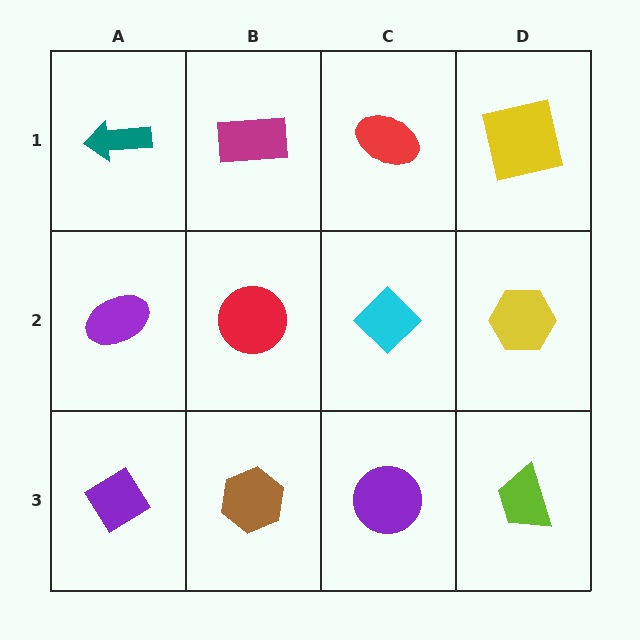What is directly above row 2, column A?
A teal arrow.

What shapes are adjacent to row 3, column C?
A cyan diamond (row 2, column C), a brown hexagon (row 3, column B), a lime trapezoid (row 3, column D).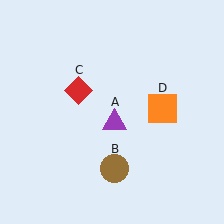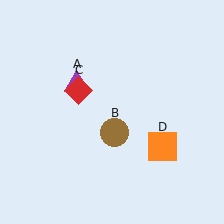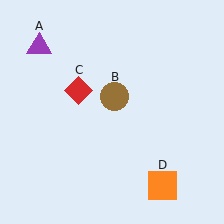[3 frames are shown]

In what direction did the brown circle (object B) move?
The brown circle (object B) moved up.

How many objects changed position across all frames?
3 objects changed position: purple triangle (object A), brown circle (object B), orange square (object D).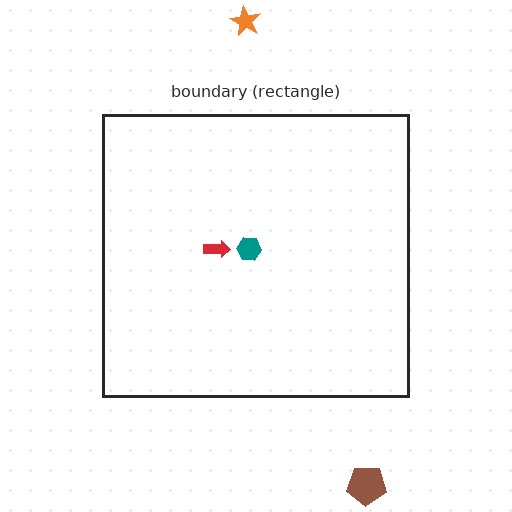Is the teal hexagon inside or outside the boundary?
Inside.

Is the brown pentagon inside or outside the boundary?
Outside.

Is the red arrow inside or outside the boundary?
Inside.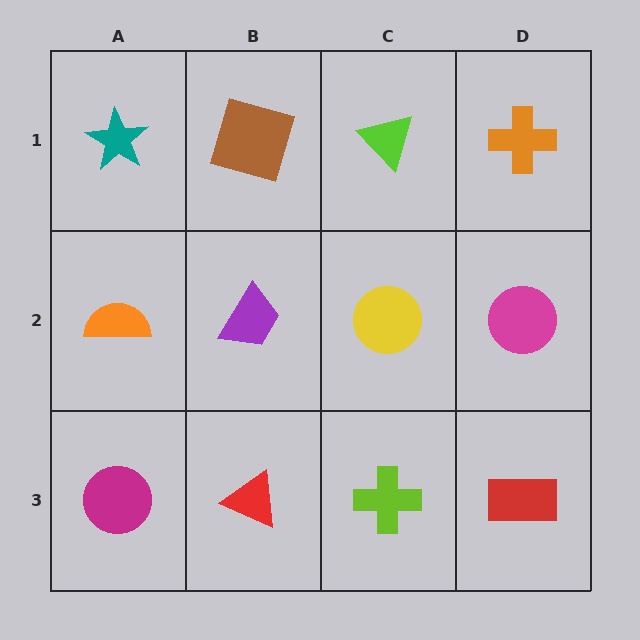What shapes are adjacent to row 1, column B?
A purple trapezoid (row 2, column B), a teal star (row 1, column A), a lime triangle (row 1, column C).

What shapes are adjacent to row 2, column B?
A brown square (row 1, column B), a red triangle (row 3, column B), an orange semicircle (row 2, column A), a yellow circle (row 2, column C).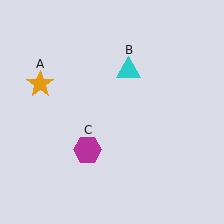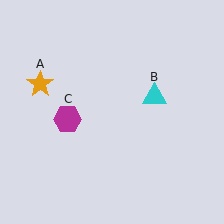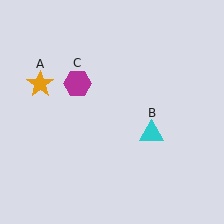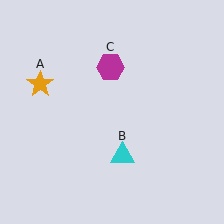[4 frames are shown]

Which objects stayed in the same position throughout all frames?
Orange star (object A) remained stationary.